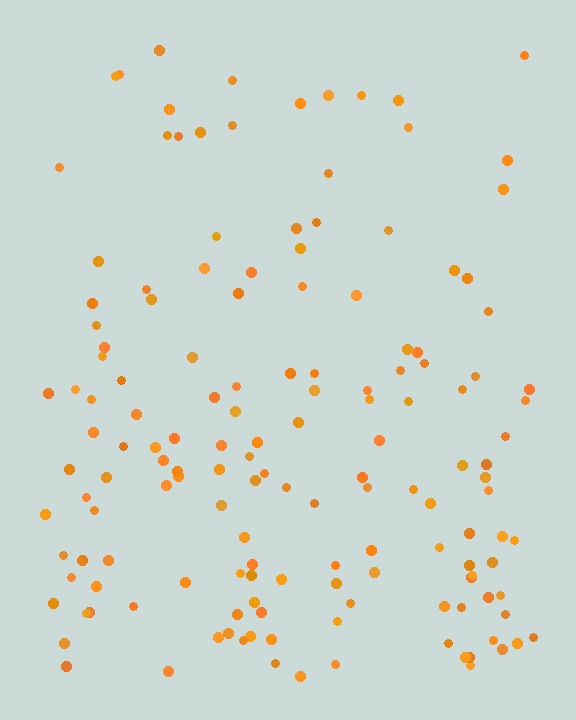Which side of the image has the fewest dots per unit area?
The top.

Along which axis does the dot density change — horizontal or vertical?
Vertical.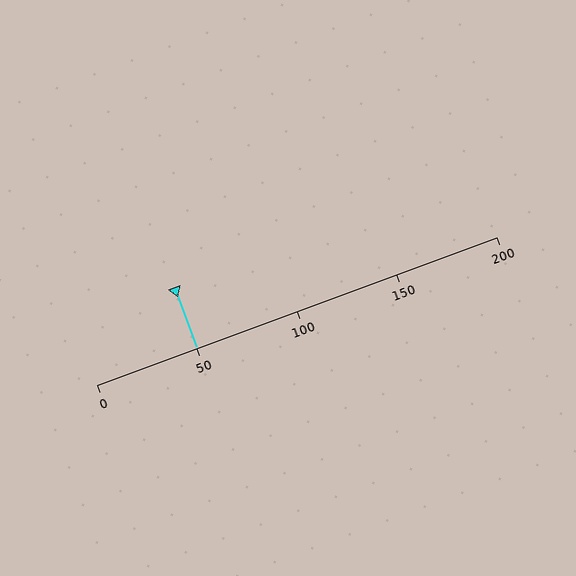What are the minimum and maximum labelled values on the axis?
The axis runs from 0 to 200.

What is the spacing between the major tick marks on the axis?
The major ticks are spaced 50 apart.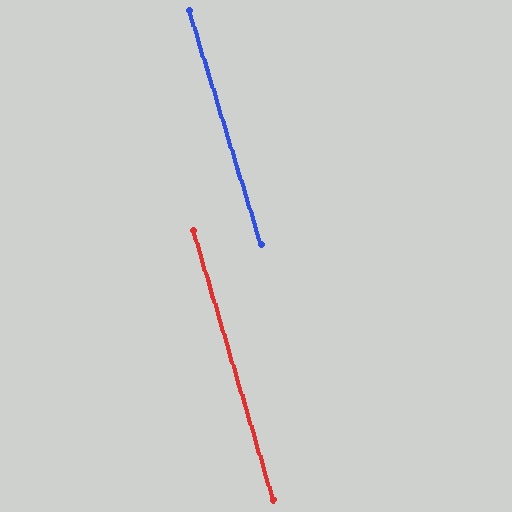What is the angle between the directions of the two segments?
Approximately 1 degree.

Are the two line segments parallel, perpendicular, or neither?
Parallel — their directions differ by only 0.6°.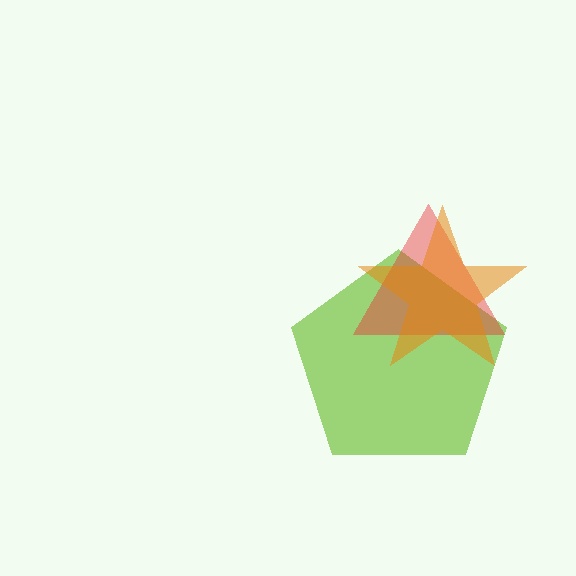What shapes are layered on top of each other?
The layered shapes are: a lime pentagon, a red triangle, an orange star.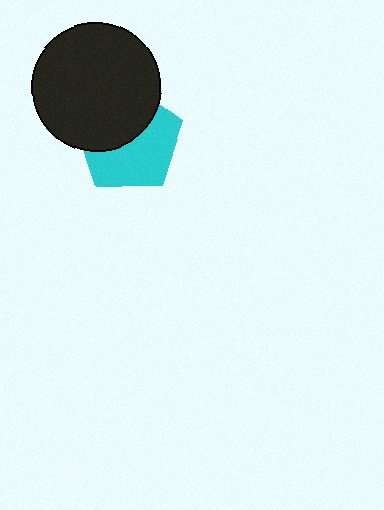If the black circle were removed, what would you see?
You would see the complete cyan pentagon.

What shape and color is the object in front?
The object in front is a black circle.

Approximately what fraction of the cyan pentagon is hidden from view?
Roughly 45% of the cyan pentagon is hidden behind the black circle.